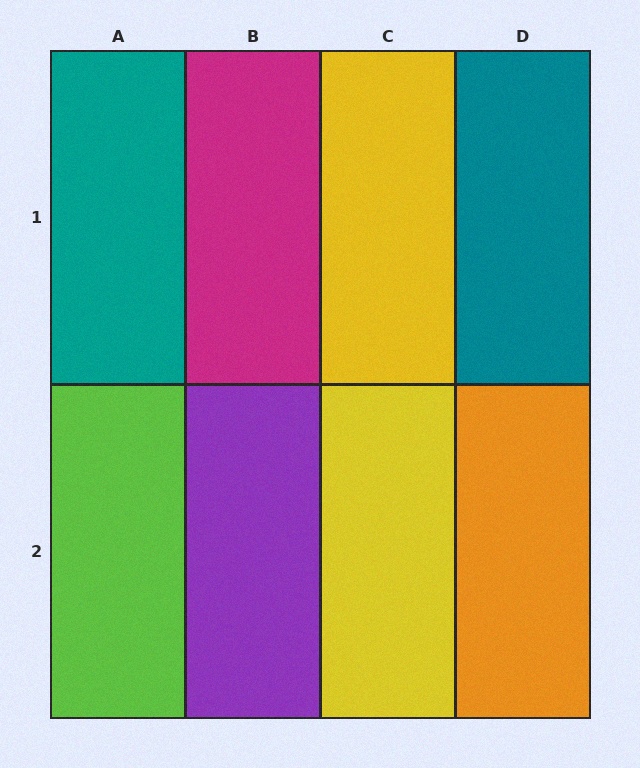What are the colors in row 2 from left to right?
Lime, purple, yellow, orange.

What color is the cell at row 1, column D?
Teal.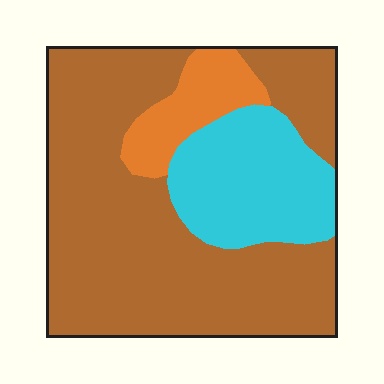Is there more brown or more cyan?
Brown.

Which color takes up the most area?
Brown, at roughly 65%.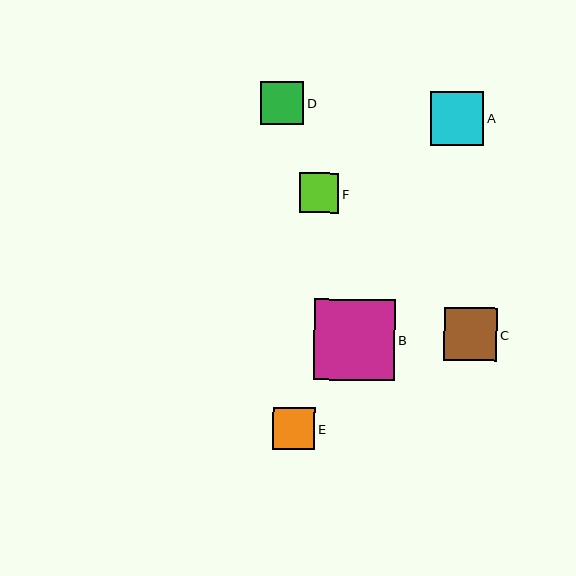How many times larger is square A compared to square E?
Square A is approximately 1.3 times the size of square E.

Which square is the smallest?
Square F is the smallest with a size of approximately 40 pixels.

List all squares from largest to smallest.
From largest to smallest: B, A, C, D, E, F.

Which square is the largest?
Square B is the largest with a size of approximately 81 pixels.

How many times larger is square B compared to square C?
Square B is approximately 1.5 times the size of square C.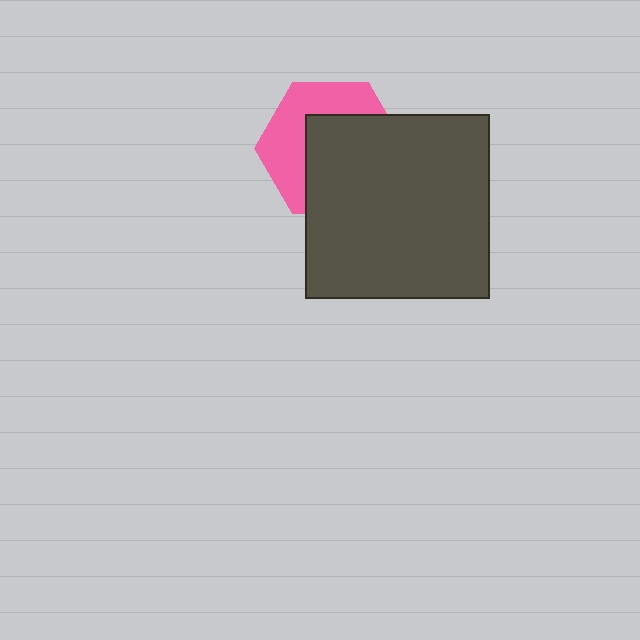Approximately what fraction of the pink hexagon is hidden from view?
Roughly 57% of the pink hexagon is hidden behind the dark gray square.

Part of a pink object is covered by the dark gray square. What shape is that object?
It is a hexagon.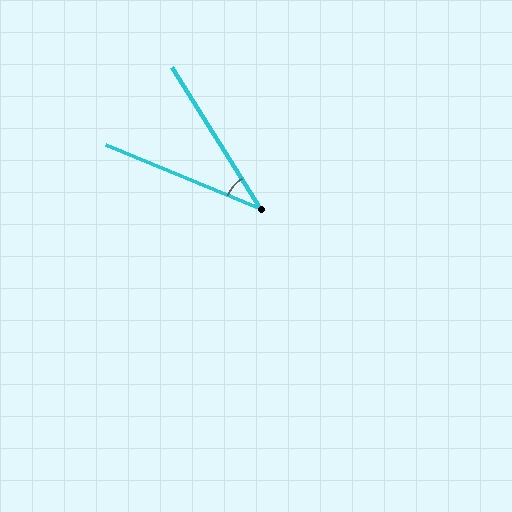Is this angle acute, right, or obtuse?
It is acute.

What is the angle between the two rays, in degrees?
Approximately 35 degrees.